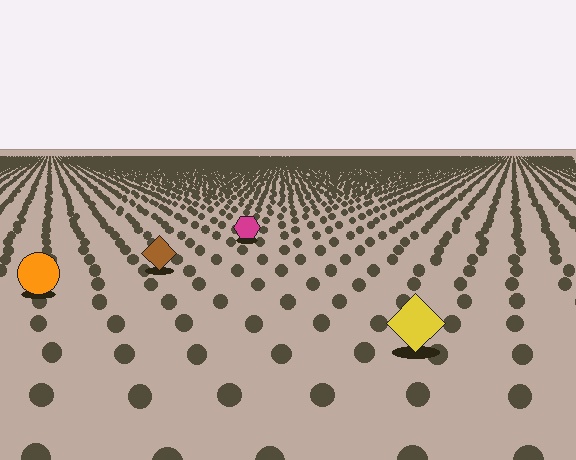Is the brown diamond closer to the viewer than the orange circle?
No. The orange circle is closer — you can tell from the texture gradient: the ground texture is coarser near it.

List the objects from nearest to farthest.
From nearest to farthest: the yellow diamond, the orange circle, the brown diamond, the magenta hexagon.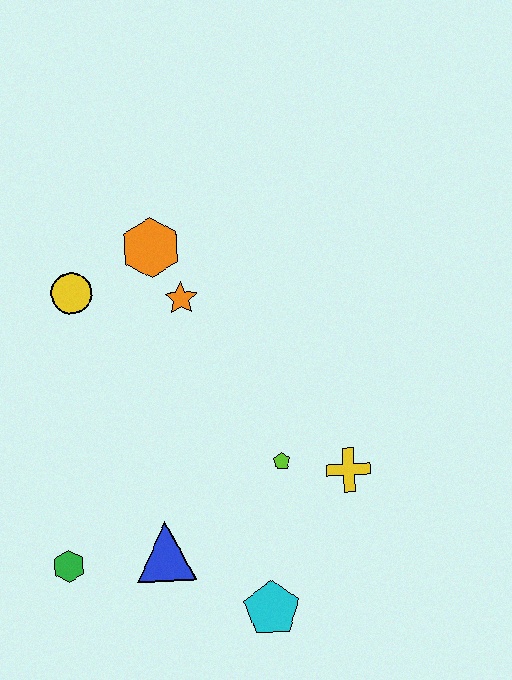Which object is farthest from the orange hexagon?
The cyan pentagon is farthest from the orange hexagon.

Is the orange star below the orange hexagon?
Yes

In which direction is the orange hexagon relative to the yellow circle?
The orange hexagon is to the right of the yellow circle.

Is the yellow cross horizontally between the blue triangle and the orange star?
No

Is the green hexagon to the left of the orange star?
Yes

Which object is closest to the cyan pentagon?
The blue triangle is closest to the cyan pentagon.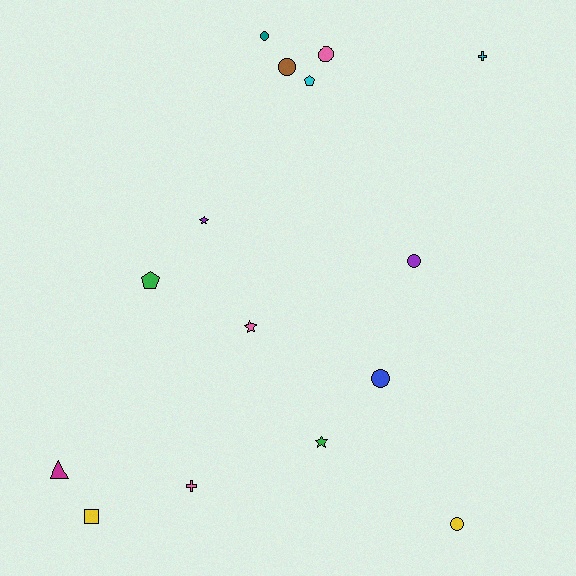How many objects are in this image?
There are 15 objects.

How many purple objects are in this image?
There are 2 purple objects.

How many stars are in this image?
There are 3 stars.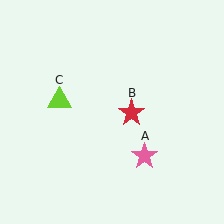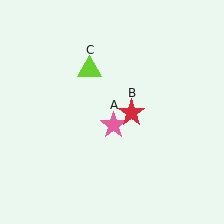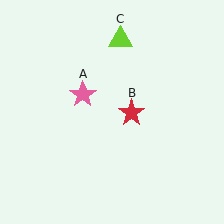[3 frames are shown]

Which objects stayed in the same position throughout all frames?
Red star (object B) remained stationary.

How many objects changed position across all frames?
2 objects changed position: pink star (object A), lime triangle (object C).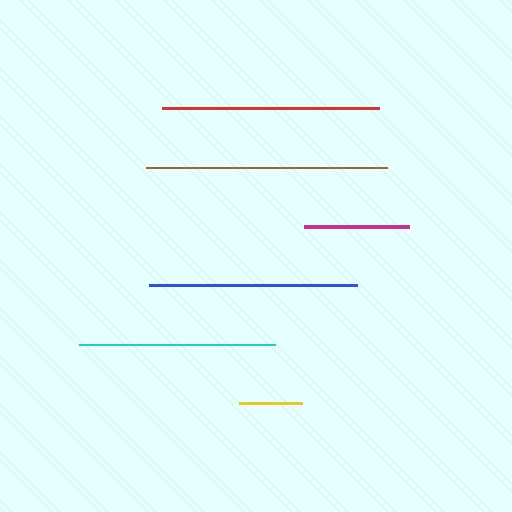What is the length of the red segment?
The red segment is approximately 218 pixels long.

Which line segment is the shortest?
The yellow line is the shortest at approximately 63 pixels.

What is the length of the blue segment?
The blue segment is approximately 209 pixels long.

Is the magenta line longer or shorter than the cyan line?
The cyan line is longer than the magenta line.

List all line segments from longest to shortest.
From longest to shortest: brown, red, blue, cyan, magenta, yellow.